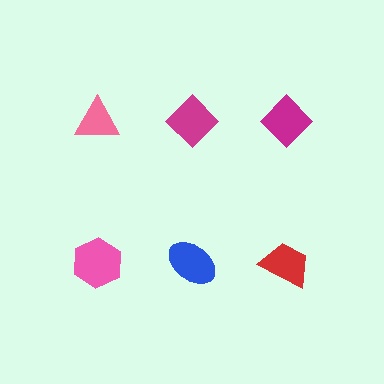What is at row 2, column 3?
A red trapezoid.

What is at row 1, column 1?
A pink triangle.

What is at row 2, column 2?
A blue ellipse.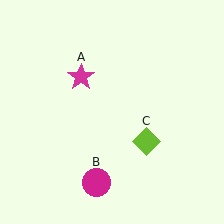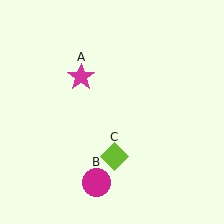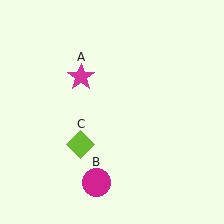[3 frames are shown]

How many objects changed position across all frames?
1 object changed position: lime diamond (object C).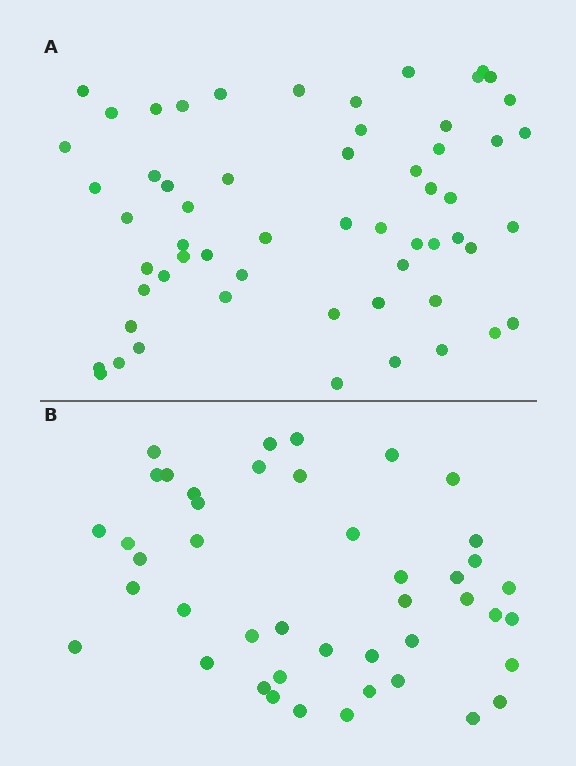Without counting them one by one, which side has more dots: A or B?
Region A (the top region) has more dots.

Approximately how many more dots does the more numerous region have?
Region A has approximately 15 more dots than region B.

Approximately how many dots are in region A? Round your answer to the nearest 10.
About 60 dots. (The exact count is 58, which rounds to 60.)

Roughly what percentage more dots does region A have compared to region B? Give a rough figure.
About 30% more.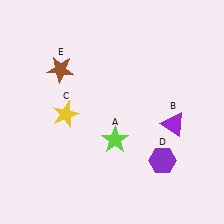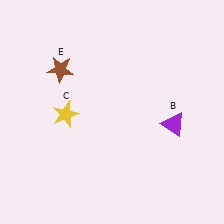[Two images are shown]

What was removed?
The lime star (A), the purple hexagon (D) were removed in Image 2.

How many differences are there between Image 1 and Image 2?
There are 2 differences between the two images.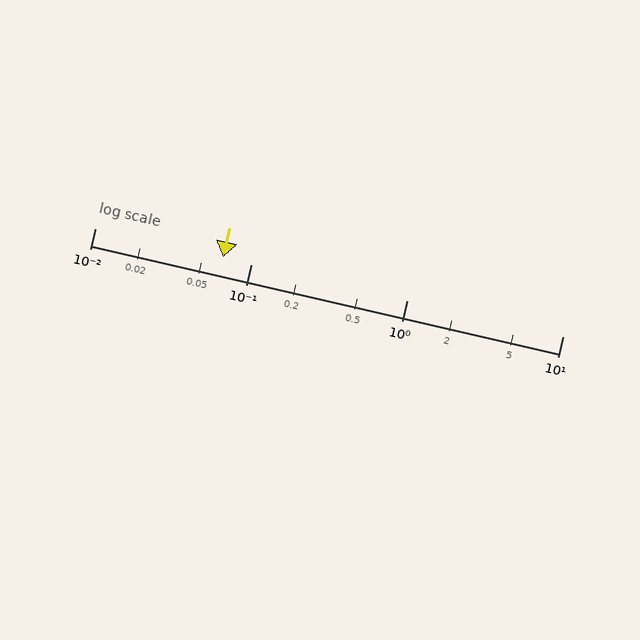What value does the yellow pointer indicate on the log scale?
The pointer indicates approximately 0.066.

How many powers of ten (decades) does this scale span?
The scale spans 3 decades, from 0.01 to 10.